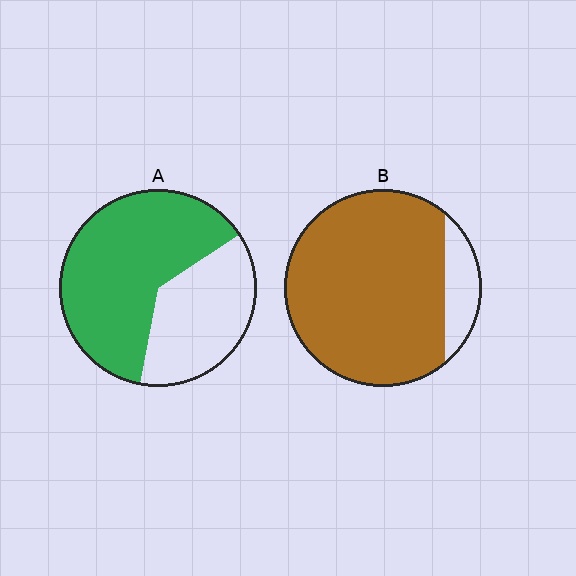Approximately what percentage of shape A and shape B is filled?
A is approximately 65% and B is approximately 85%.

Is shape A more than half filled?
Yes.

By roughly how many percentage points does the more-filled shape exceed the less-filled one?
By roughly 25 percentage points (B over A).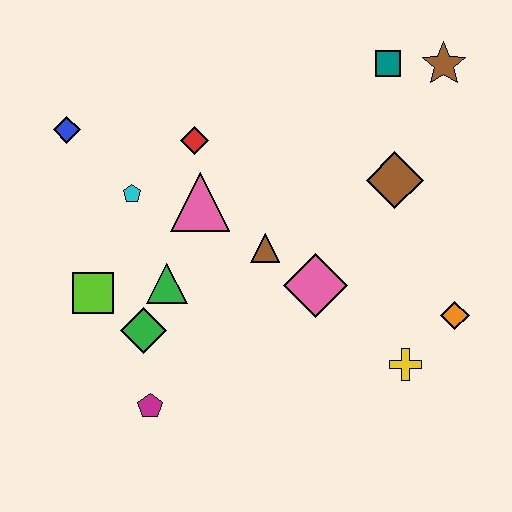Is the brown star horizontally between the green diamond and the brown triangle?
No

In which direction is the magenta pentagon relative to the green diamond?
The magenta pentagon is below the green diamond.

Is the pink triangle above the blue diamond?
No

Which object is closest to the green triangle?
The green diamond is closest to the green triangle.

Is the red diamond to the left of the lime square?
No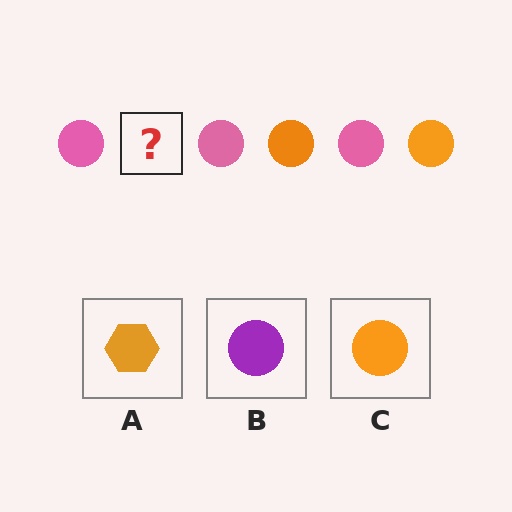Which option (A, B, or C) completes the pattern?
C.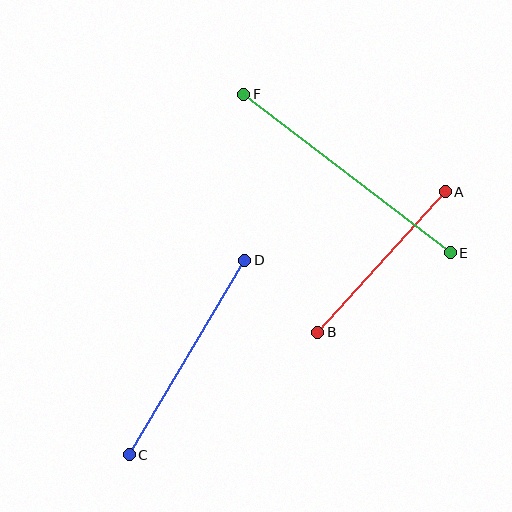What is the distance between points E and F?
The distance is approximately 260 pixels.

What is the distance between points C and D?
The distance is approximately 226 pixels.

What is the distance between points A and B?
The distance is approximately 190 pixels.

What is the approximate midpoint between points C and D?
The midpoint is at approximately (187, 358) pixels.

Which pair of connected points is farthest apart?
Points E and F are farthest apart.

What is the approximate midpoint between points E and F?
The midpoint is at approximately (347, 173) pixels.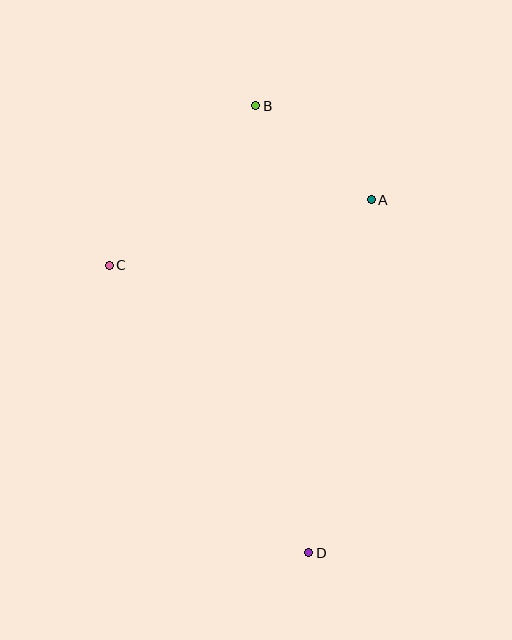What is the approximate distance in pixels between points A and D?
The distance between A and D is approximately 358 pixels.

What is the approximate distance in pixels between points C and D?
The distance between C and D is approximately 350 pixels.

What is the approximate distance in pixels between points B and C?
The distance between B and C is approximately 217 pixels.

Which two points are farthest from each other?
Points B and D are farthest from each other.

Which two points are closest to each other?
Points A and B are closest to each other.